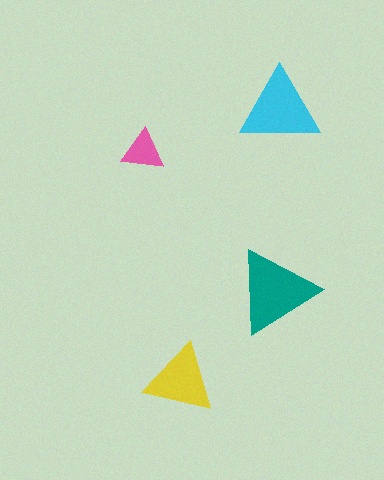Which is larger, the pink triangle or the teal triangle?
The teal one.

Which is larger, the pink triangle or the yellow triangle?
The yellow one.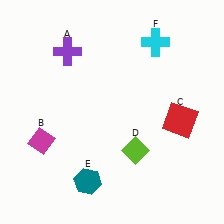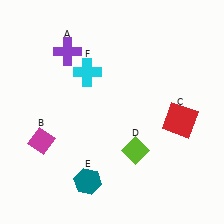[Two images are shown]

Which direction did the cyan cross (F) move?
The cyan cross (F) moved left.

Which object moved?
The cyan cross (F) moved left.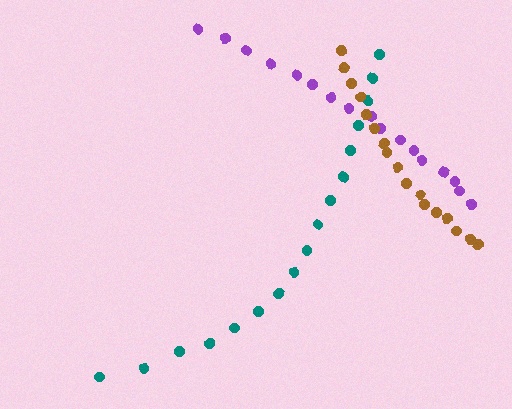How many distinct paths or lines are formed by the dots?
There are 3 distinct paths.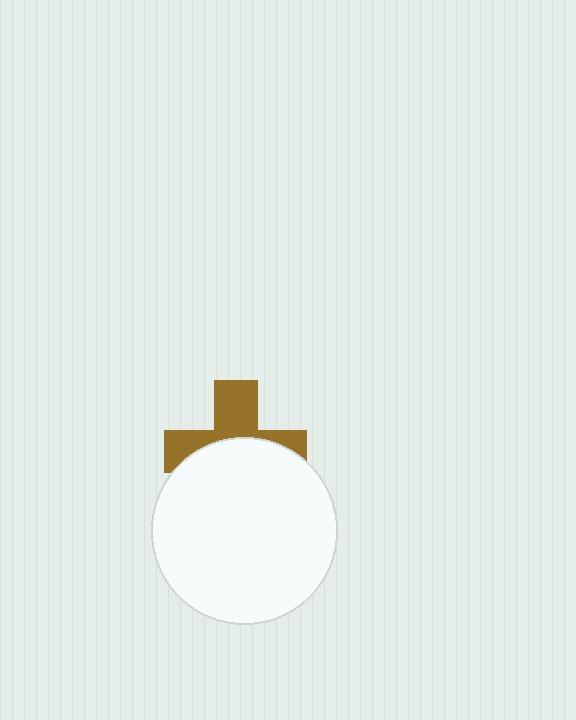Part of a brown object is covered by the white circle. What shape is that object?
It is a cross.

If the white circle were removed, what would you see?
You would see the complete brown cross.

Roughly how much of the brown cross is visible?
About half of it is visible (roughly 45%).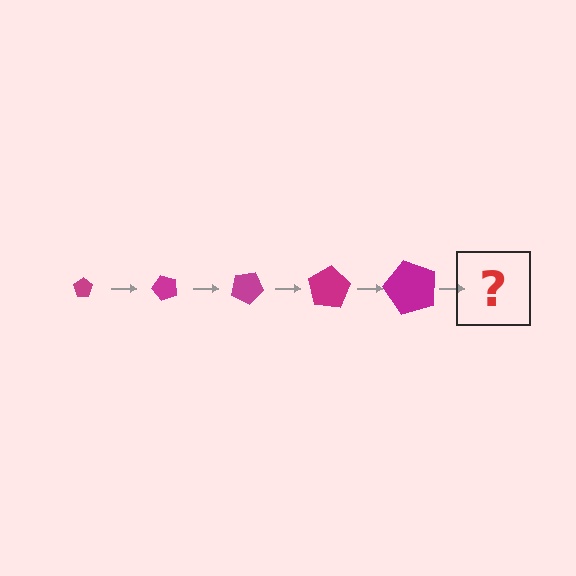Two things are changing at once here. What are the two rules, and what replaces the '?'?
The two rules are that the pentagon grows larger each step and it rotates 50 degrees each step. The '?' should be a pentagon, larger than the previous one and rotated 250 degrees from the start.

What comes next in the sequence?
The next element should be a pentagon, larger than the previous one and rotated 250 degrees from the start.